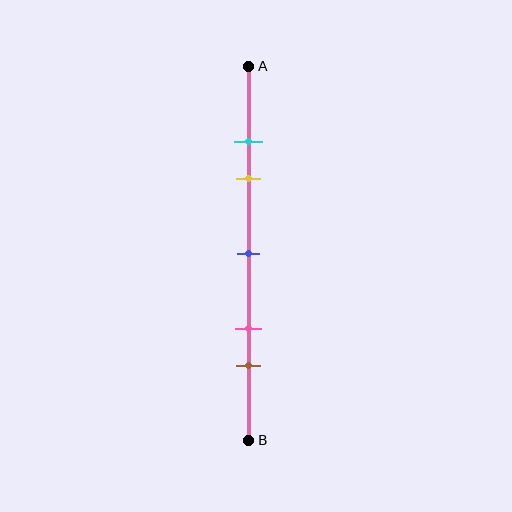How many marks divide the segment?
There are 5 marks dividing the segment.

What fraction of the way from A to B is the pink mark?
The pink mark is approximately 70% (0.7) of the way from A to B.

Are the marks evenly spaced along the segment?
No, the marks are not evenly spaced.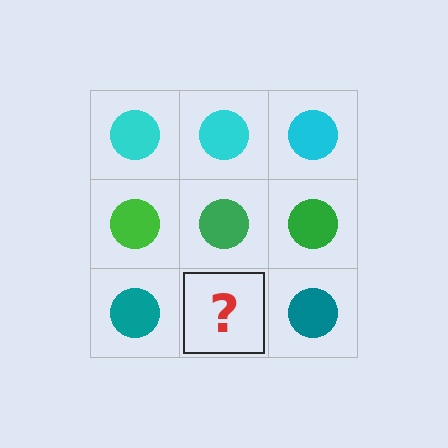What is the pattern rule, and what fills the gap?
The rule is that each row has a consistent color. The gap should be filled with a teal circle.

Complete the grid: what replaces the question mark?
The question mark should be replaced with a teal circle.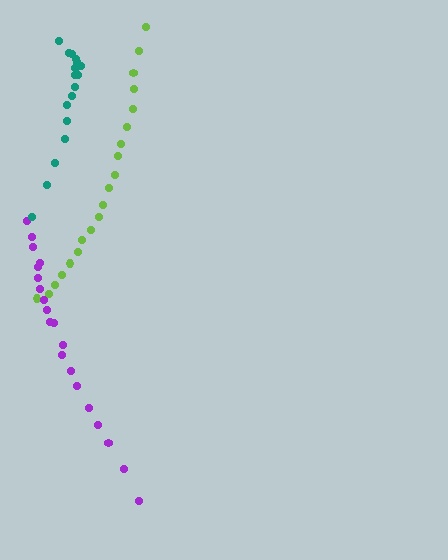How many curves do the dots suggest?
There are 3 distinct paths.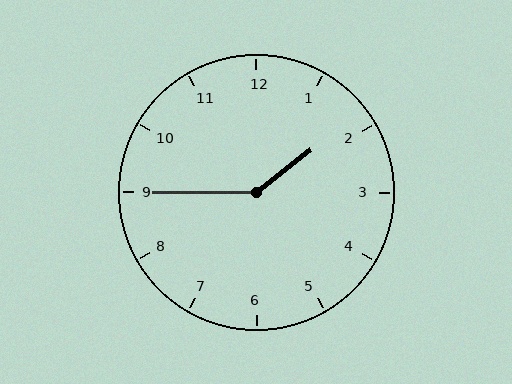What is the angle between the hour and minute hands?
Approximately 142 degrees.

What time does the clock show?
1:45.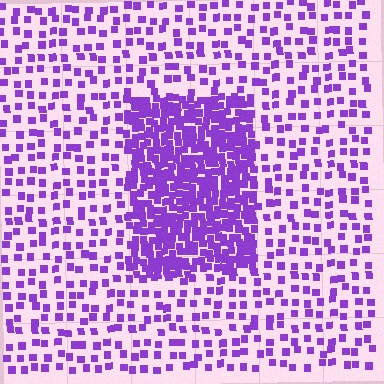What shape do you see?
I see a rectangle.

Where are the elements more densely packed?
The elements are more densely packed inside the rectangle boundary.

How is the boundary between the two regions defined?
The boundary is defined by a change in element density (approximately 2.9x ratio). All elements are the same color, size, and shape.